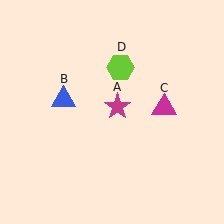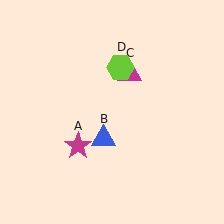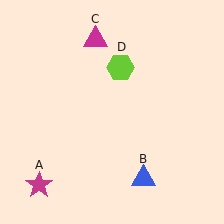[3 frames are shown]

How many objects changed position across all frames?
3 objects changed position: magenta star (object A), blue triangle (object B), magenta triangle (object C).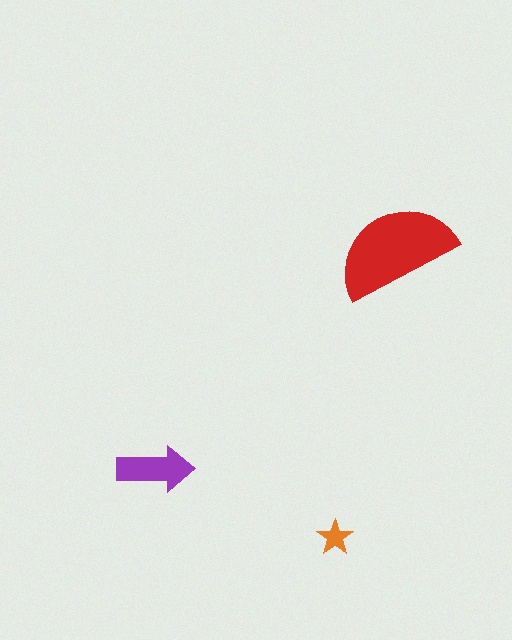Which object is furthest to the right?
The red semicircle is rightmost.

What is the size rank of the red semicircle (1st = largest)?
1st.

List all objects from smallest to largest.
The orange star, the purple arrow, the red semicircle.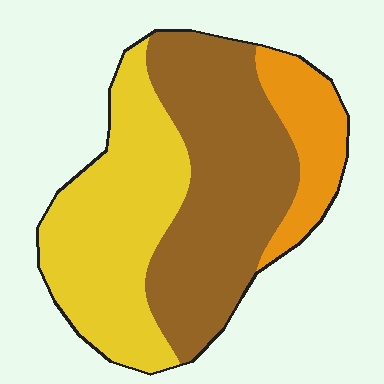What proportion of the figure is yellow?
Yellow covers roughly 40% of the figure.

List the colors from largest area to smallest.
From largest to smallest: brown, yellow, orange.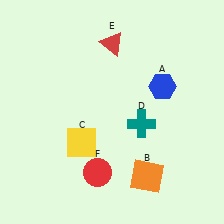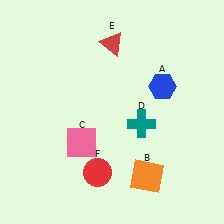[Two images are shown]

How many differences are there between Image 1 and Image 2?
There is 1 difference between the two images.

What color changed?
The square (C) changed from yellow in Image 1 to pink in Image 2.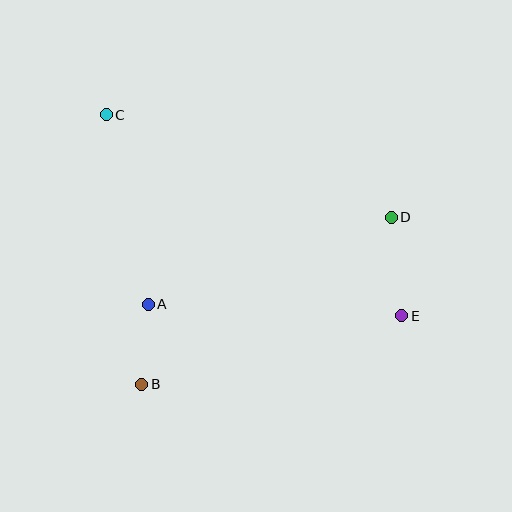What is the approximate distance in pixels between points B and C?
The distance between B and C is approximately 272 pixels.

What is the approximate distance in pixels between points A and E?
The distance between A and E is approximately 254 pixels.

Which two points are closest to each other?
Points A and B are closest to each other.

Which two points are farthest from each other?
Points C and E are farthest from each other.